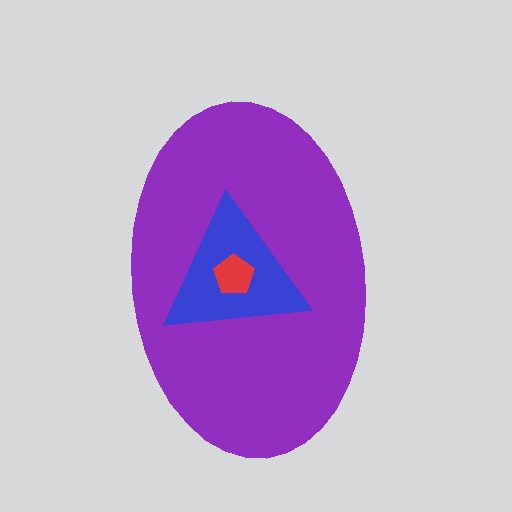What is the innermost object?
The red pentagon.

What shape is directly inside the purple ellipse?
The blue triangle.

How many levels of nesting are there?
3.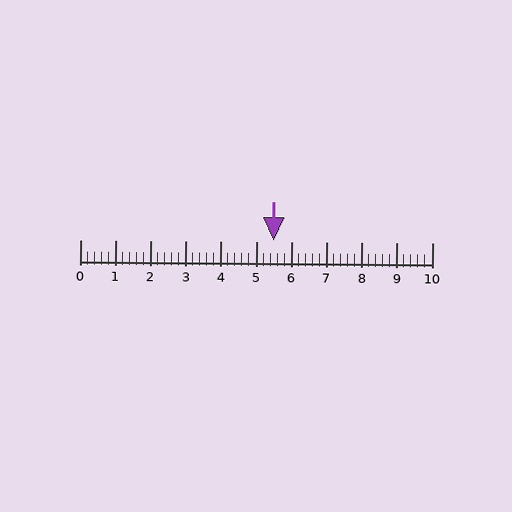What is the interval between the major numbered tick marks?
The major tick marks are spaced 1 units apart.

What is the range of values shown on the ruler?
The ruler shows values from 0 to 10.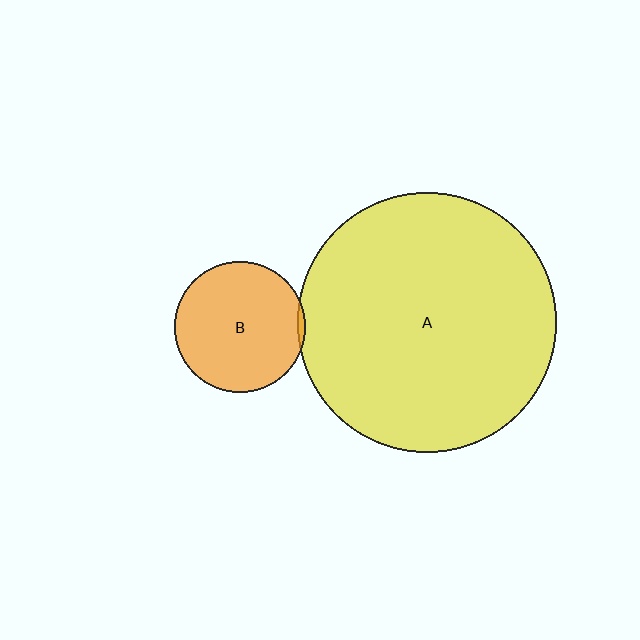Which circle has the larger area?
Circle A (yellow).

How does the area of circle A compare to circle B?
Approximately 3.9 times.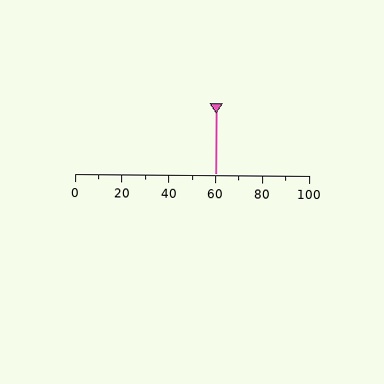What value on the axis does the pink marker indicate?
The marker indicates approximately 60.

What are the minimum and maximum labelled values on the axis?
The axis runs from 0 to 100.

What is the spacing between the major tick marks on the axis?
The major ticks are spaced 20 apart.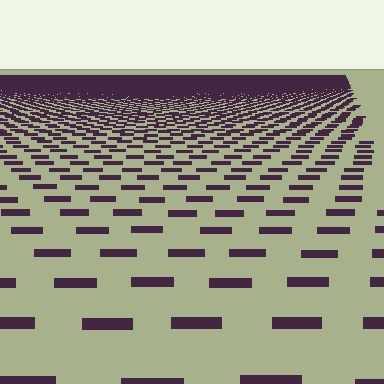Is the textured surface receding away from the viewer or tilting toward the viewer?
The surface is receding away from the viewer. Texture elements get smaller and denser toward the top.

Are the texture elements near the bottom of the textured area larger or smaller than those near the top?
Larger. Near the bottom, elements are closer to the viewer and appear at a bigger on-screen size.